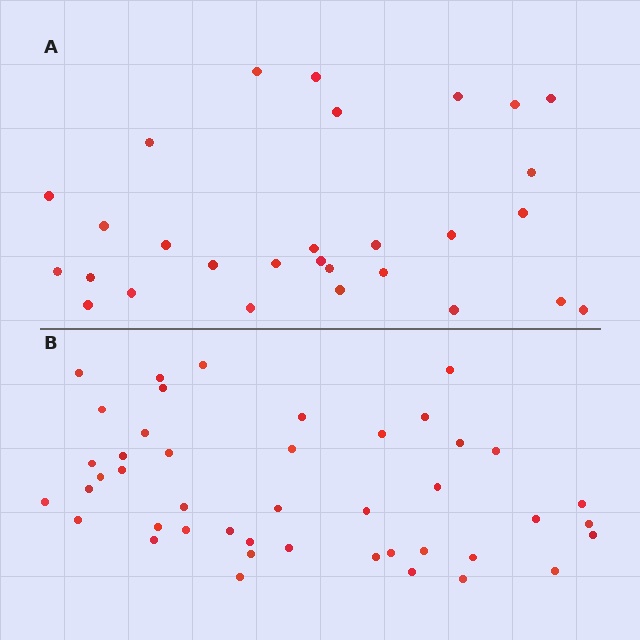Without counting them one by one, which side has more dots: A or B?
Region B (the bottom region) has more dots.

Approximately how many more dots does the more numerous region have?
Region B has approximately 15 more dots than region A.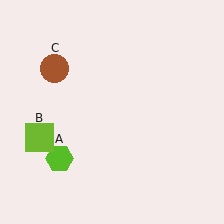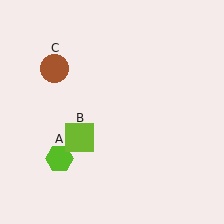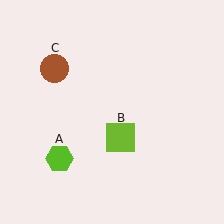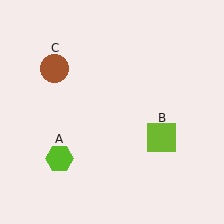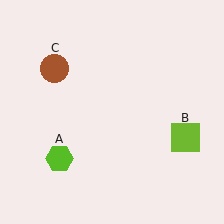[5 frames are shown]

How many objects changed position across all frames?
1 object changed position: lime square (object B).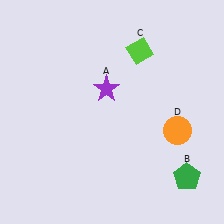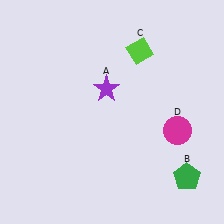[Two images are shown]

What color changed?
The circle (D) changed from orange in Image 1 to magenta in Image 2.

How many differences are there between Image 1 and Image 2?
There is 1 difference between the two images.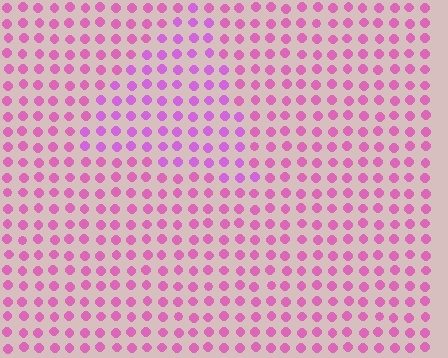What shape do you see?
I see a triangle.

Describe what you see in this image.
The image is filled with small pink elements in a uniform arrangement. A triangle-shaped region is visible where the elements are tinted to a slightly different hue, forming a subtle color boundary.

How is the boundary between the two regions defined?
The boundary is defined purely by a slight shift in hue (about 25 degrees). Spacing, size, and orientation are identical on both sides.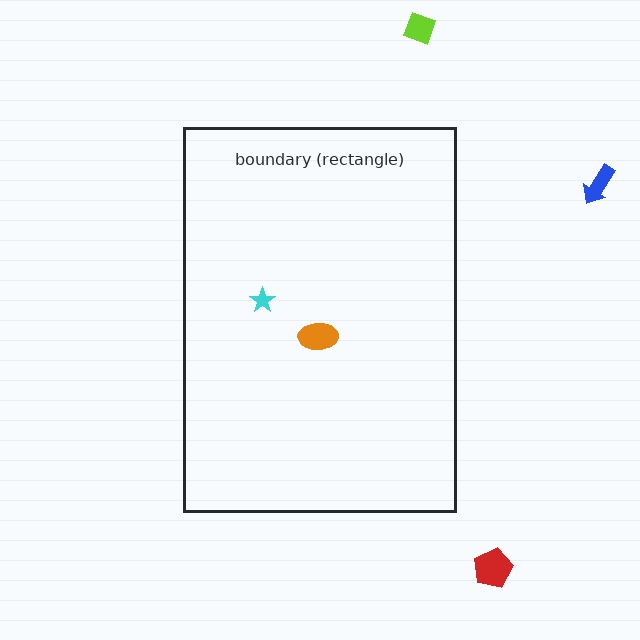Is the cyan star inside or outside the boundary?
Inside.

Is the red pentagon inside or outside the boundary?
Outside.